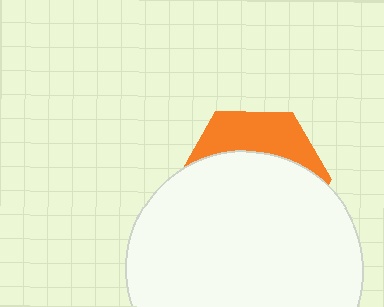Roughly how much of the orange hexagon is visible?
A small part of it is visible (roughly 31%).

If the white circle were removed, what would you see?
You would see the complete orange hexagon.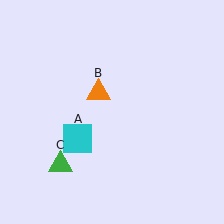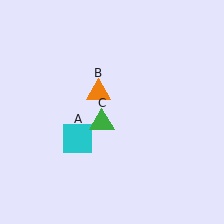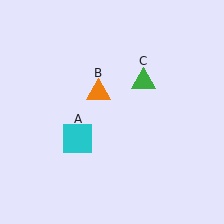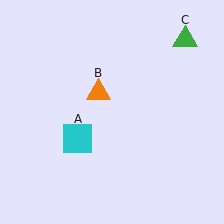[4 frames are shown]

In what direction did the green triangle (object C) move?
The green triangle (object C) moved up and to the right.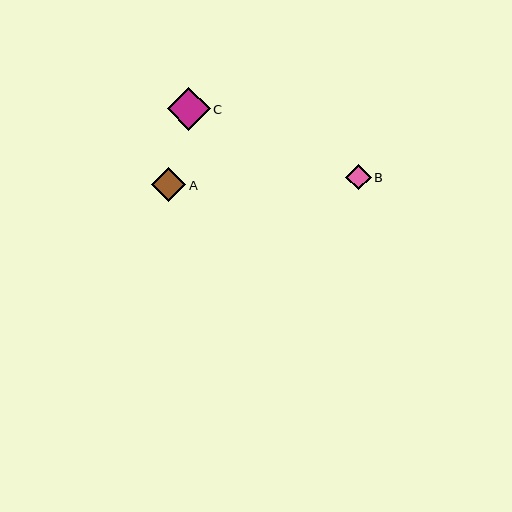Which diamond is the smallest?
Diamond B is the smallest with a size of approximately 26 pixels.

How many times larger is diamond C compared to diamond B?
Diamond C is approximately 1.7 times the size of diamond B.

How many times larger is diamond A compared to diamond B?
Diamond A is approximately 1.3 times the size of diamond B.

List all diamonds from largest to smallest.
From largest to smallest: C, A, B.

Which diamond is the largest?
Diamond C is the largest with a size of approximately 43 pixels.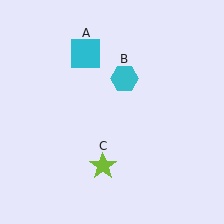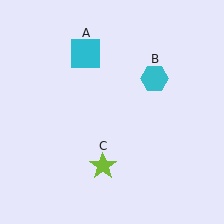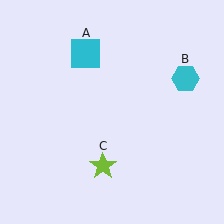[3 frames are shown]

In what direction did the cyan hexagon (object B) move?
The cyan hexagon (object B) moved right.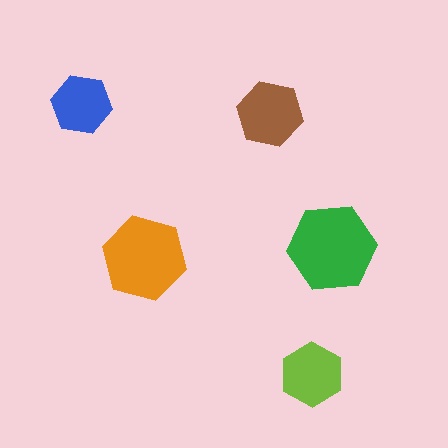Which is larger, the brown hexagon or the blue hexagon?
The brown one.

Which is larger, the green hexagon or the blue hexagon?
The green one.